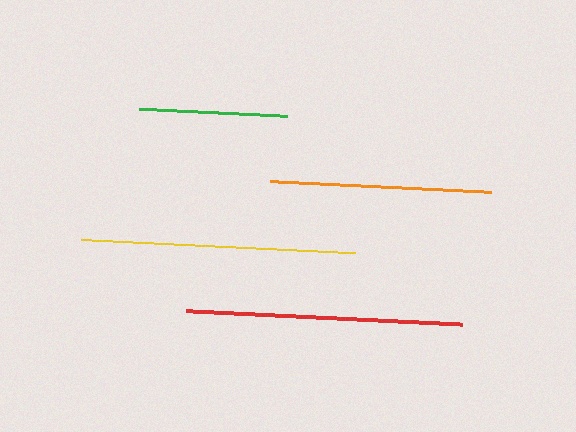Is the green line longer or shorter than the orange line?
The orange line is longer than the green line.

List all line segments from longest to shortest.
From longest to shortest: red, yellow, orange, green.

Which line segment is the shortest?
The green line is the shortest at approximately 148 pixels.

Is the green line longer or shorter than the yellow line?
The yellow line is longer than the green line.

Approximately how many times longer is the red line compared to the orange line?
The red line is approximately 1.2 times the length of the orange line.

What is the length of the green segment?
The green segment is approximately 148 pixels long.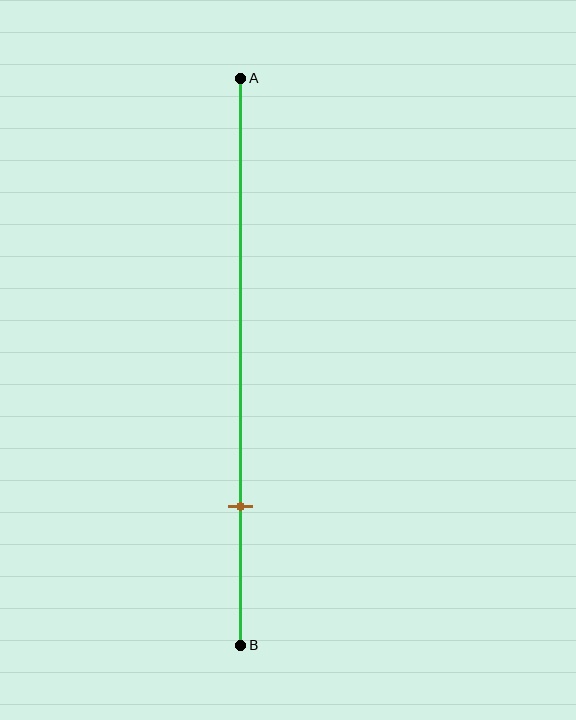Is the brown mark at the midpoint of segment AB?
No, the mark is at about 75% from A, not at the 50% midpoint.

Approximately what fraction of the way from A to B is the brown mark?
The brown mark is approximately 75% of the way from A to B.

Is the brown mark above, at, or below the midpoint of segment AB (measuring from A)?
The brown mark is below the midpoint of segment AB.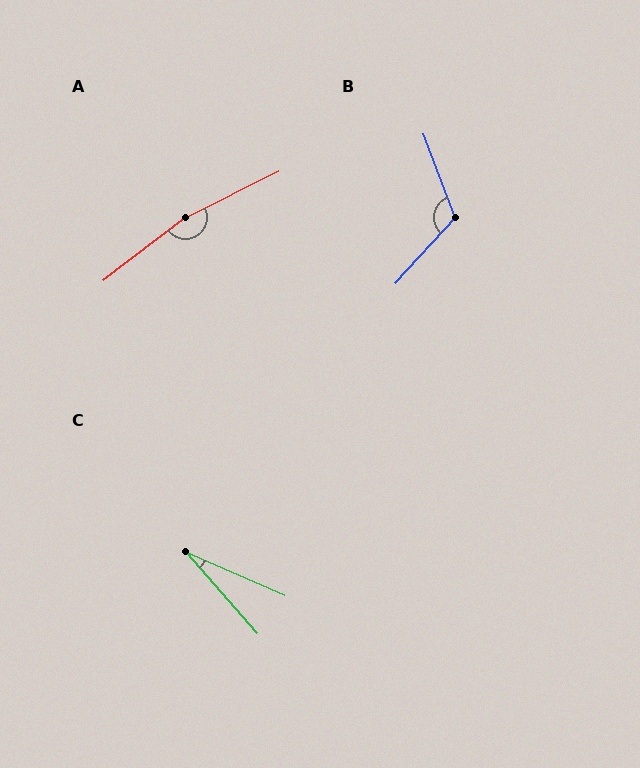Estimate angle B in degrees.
Approximately 117 degrees.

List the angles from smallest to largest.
C (25°), B (117°), A (168°).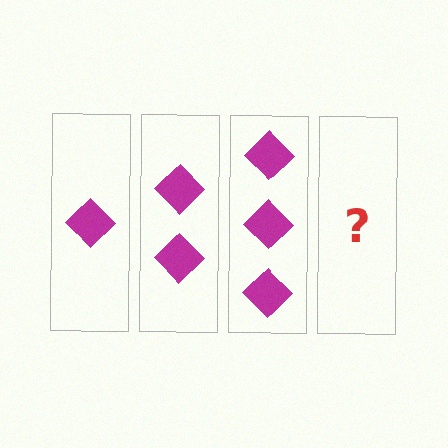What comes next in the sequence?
The next element should be 4 diamonds.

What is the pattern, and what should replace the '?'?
The pattern is that each step adds one more diamond. The '?' should be 4 diamonds.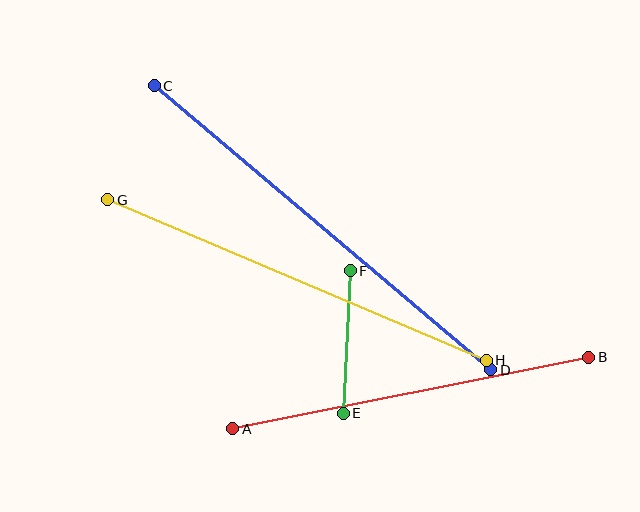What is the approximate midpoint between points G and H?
The midpoint is at approximately (297, 280) pixels.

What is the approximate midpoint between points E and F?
The midpoint is at approximately (347, 342) pixels.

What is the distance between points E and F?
The distance is approximately 143 pixels.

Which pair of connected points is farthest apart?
Points C and D are farthest apart.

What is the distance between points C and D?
The distance is approximately 441 pixels.